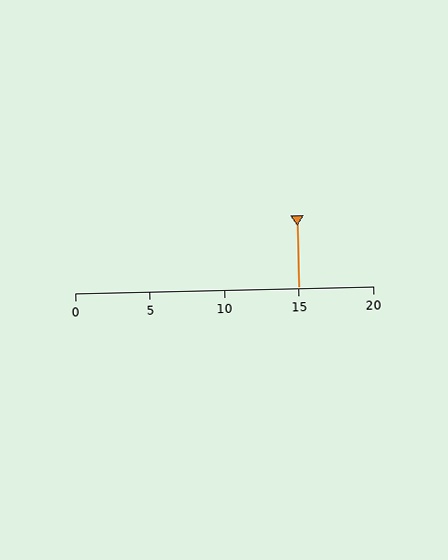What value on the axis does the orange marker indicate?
The marker indicates approximately 15.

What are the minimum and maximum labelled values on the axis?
The axis runs from 0 to 20.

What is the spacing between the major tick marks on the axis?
The major ticks are spaced 5 apart.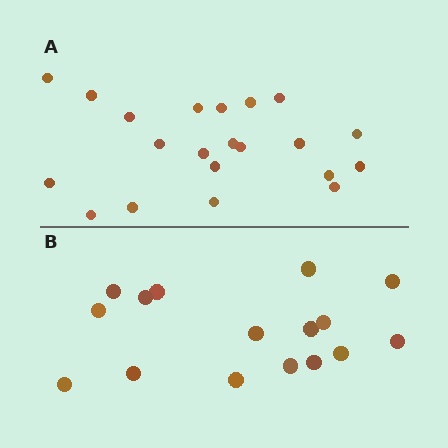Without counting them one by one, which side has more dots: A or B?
Region A (the top region) has more dots.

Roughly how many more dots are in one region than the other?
Region A has about 5 more dots than region B.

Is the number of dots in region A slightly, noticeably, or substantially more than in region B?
Region A has noticeably more, but not dramatically so. The ratio is roughly 1.3 to 1.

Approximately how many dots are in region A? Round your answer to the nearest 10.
About 20 dots. (The exact count is 21, which rounds to 20.)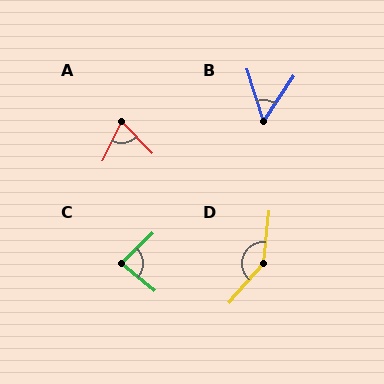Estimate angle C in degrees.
Approximately 83 degrees.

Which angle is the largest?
D, at approximately 144 degrees.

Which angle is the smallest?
B, at approximately 51 degrees.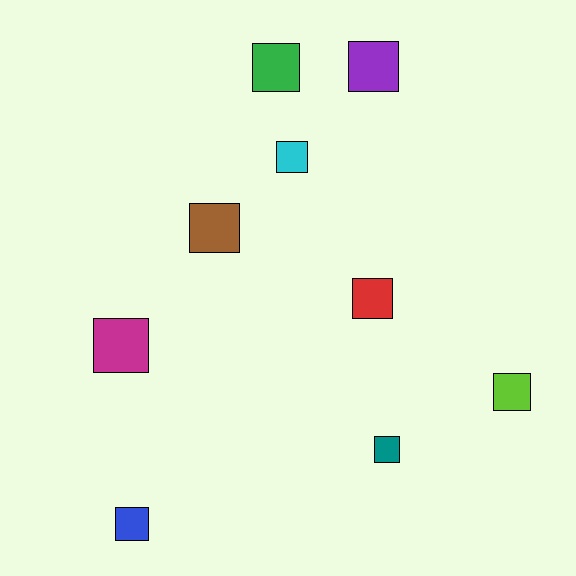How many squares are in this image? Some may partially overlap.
There are 9 squares.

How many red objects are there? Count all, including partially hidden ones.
There is 1 red object.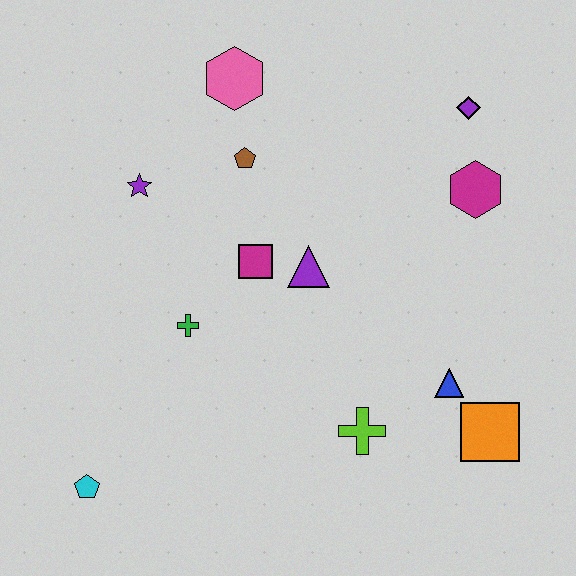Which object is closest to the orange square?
The blue triangle is closest to the orange square.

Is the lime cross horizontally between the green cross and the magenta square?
No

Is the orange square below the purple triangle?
Yes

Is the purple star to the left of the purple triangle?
Yes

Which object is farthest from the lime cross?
The pink hexagon is farthest from the lime cross.